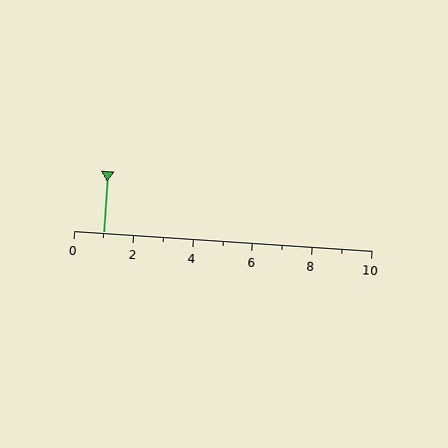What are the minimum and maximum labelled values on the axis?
The axis runs from 0 to 10.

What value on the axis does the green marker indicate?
The marker indicates approximately 1.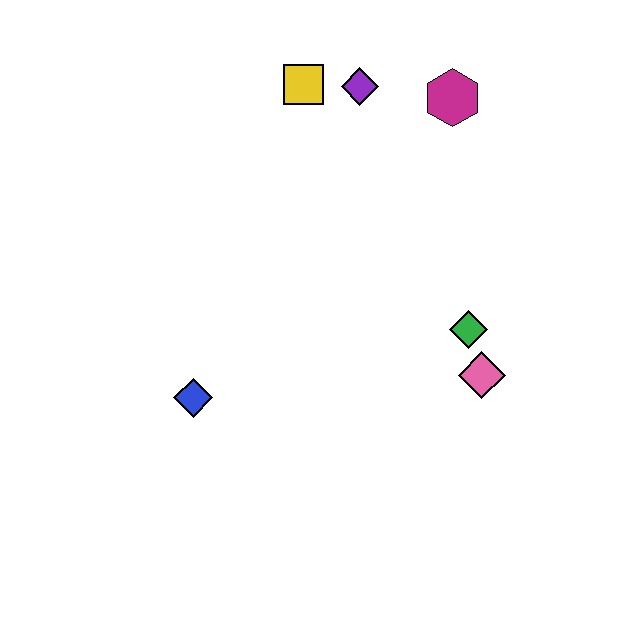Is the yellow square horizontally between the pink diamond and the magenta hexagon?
No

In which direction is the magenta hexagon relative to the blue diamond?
The magenta hexagon is above the blue diamond.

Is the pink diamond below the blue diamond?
No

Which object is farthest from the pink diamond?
The yellow square is farthest from the pink diamond.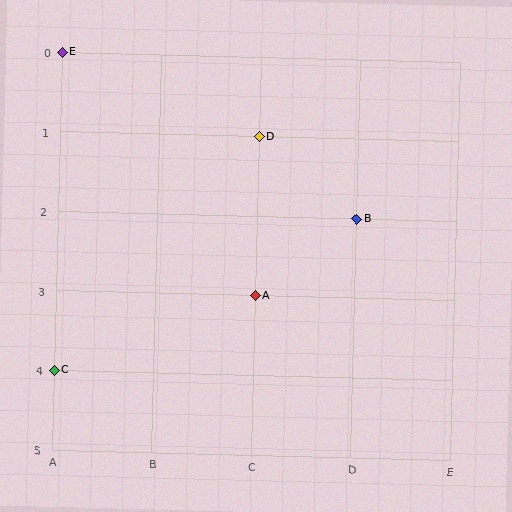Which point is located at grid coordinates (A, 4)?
Point C is at (A, 4).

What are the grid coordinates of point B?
Point B is at grid coordinates (D, 2).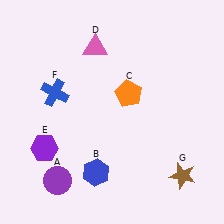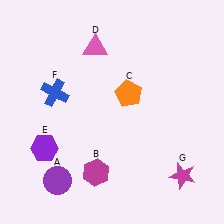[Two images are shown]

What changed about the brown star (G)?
In Image 1, G is brown. In Image 2, it changed to magenta.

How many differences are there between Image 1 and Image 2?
There are 2 differences between the two images.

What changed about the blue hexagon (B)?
In Image 1, B is blue. In Image 2, it changed to magenta.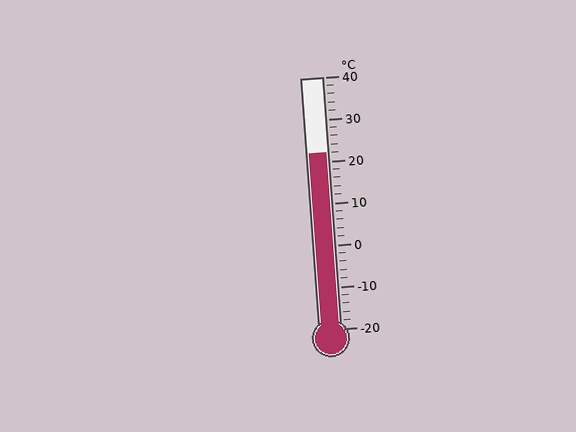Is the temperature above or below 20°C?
The temperature is above 20°C.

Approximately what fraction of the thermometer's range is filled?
The thermometer is filled to approximately 70% of its range.